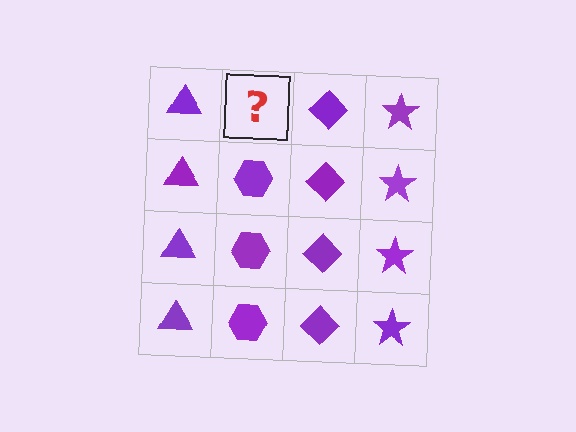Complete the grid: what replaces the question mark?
The question mark should be replaced with a purple hexagon.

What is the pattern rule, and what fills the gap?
The rule is that each column has a consistent shape. The gap should be filled with a purple hexagon.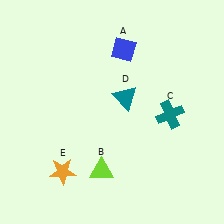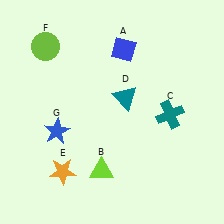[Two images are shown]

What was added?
A lime circle (F), a blue star (G) were added in Image 2.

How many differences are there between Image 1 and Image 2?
There are 2 differences between the two images.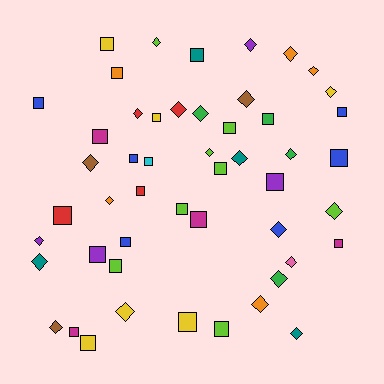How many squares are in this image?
There are 26 squares.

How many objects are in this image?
There are 50 objects.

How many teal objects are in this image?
There are 4 teal objects.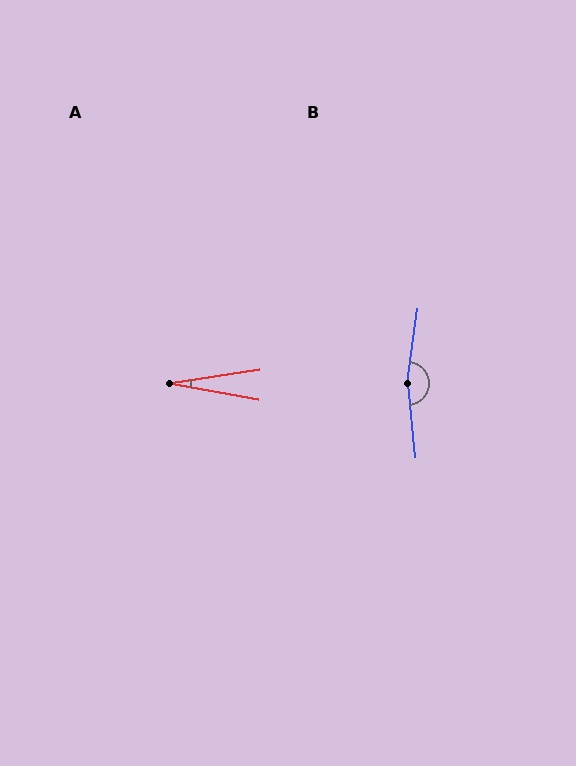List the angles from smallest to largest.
A (19°), B (166°).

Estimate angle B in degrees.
Approximately 166 degrees.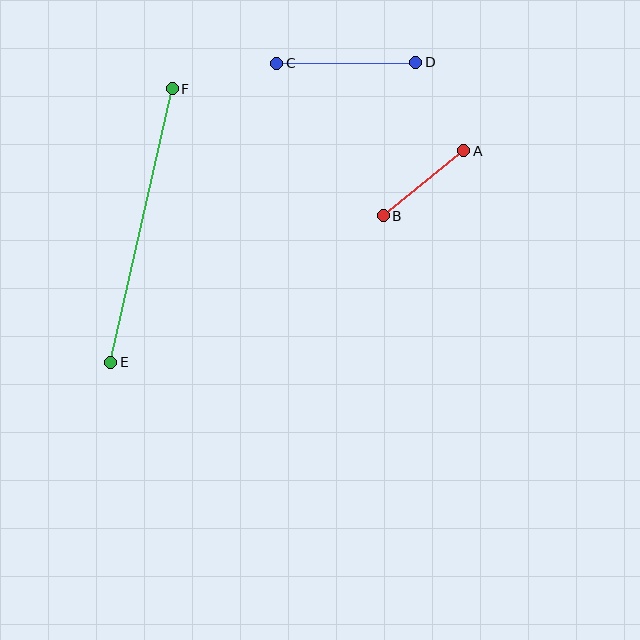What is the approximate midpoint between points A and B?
The midpoint is at approximately (423, 183) pixels.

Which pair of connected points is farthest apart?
Points E and F are farthest apart.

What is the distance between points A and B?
The distance is approximately 103 pixels.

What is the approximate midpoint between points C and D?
The midpoint is at approximately (346, 63) pixels.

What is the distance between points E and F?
The distance is approximately 281 pixels.